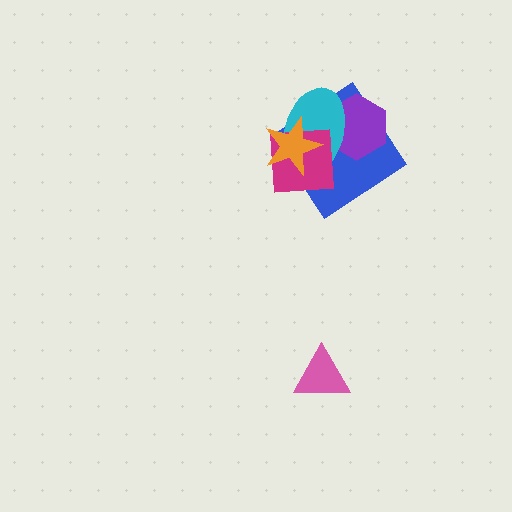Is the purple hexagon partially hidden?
Yes, it is partially covered by another shape.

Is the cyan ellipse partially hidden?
Yes, it is partially covered by another shape.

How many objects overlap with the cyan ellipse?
4 objects overlap with the cyan ellipse.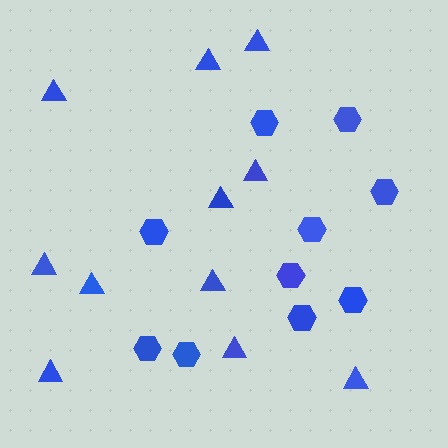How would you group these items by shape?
There are 2 groups: one group of triangles (11) and one group of hexagons (10).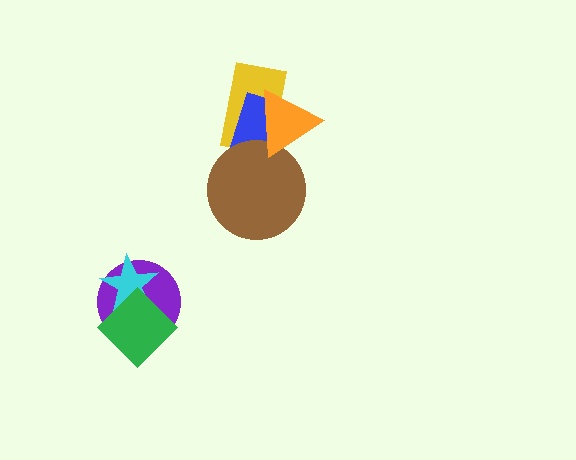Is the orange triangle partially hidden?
No, no other shape covers it.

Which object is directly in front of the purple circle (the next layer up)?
The cyan star is directly in front of the purple circle.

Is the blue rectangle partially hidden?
Yes, it is partially covered by another shape.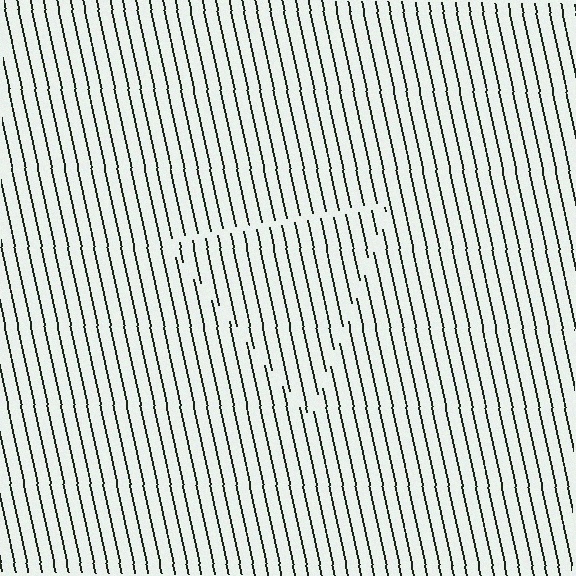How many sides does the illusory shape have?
3 sides — the line-ends trace a triangle.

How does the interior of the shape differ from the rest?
The interior of the shape contains the same grating, shifted by half a period — the contour is defined by the phase discontinuity where line-ends from the inner and outer gratings abut.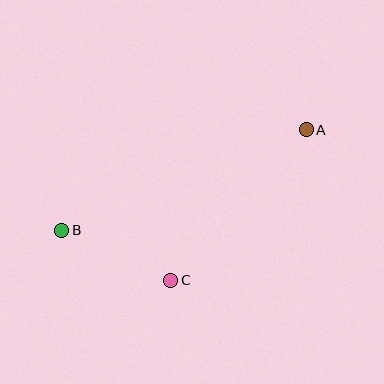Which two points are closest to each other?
Points B and C are closest to each other.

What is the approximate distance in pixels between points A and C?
The distance between A and C is approximately 203 pixels.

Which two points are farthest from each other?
Points A and B are farthest from each other.